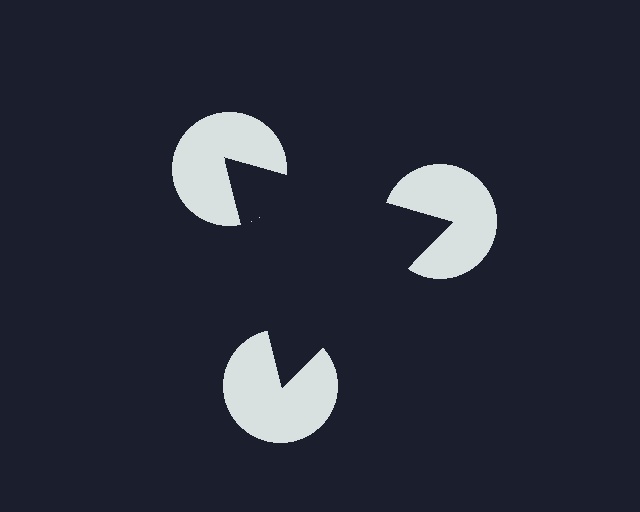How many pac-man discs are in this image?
There are 3 — one at each vertex of the illusory triangle.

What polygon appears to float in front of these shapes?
An illusory triangle — its edges are inferred from the aligned wedge cuts in the pac-man discs, not physically drawn.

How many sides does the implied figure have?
3 sides.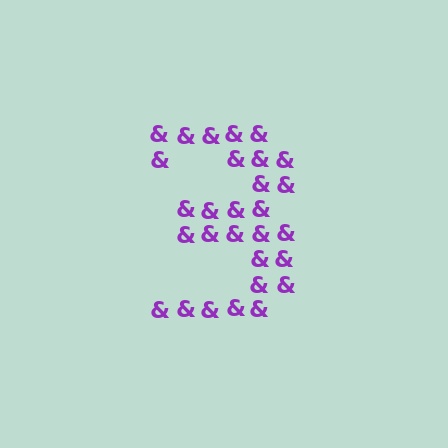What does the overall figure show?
The overall figure shows the digit 3.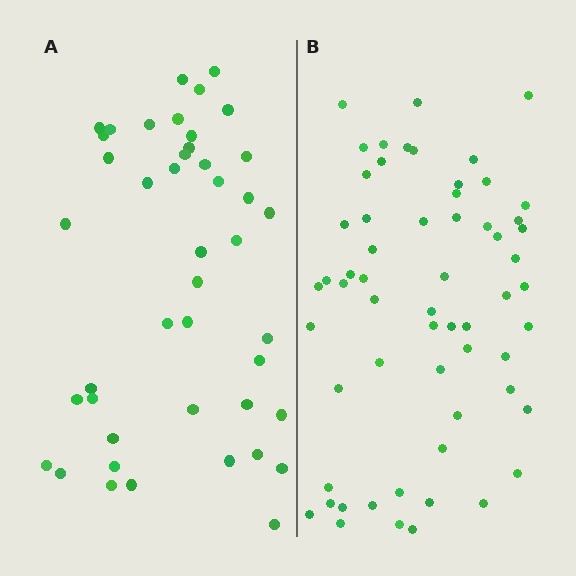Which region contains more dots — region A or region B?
Region B (the right region) has more dots.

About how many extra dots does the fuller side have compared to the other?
Region B has approximately 15 more dots than region A.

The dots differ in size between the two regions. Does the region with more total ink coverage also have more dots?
No. Region A has more total ink coverage because its dots are larger, but region B actually contains more individual dots. Total area can be misleading — the number of items is what matters here.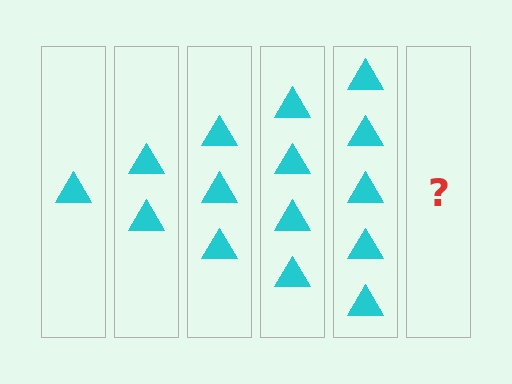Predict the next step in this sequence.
The next step is 6 triangles.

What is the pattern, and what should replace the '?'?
The pattern is that each step adds one more triangle. The '?' should be 6 triangles.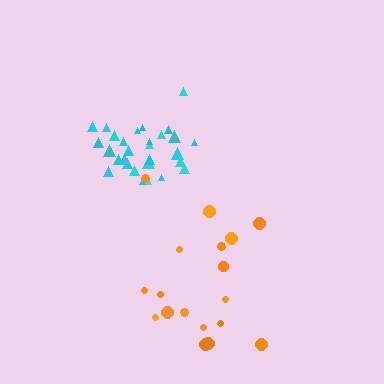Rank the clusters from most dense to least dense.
cyan, orange.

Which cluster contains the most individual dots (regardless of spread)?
Cyan (30).